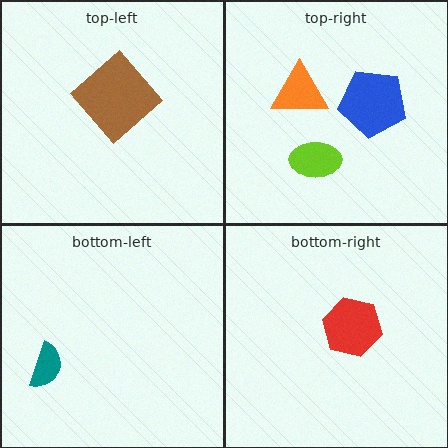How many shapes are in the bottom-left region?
1.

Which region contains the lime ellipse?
The top-right region.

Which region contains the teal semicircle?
The bottom-left region.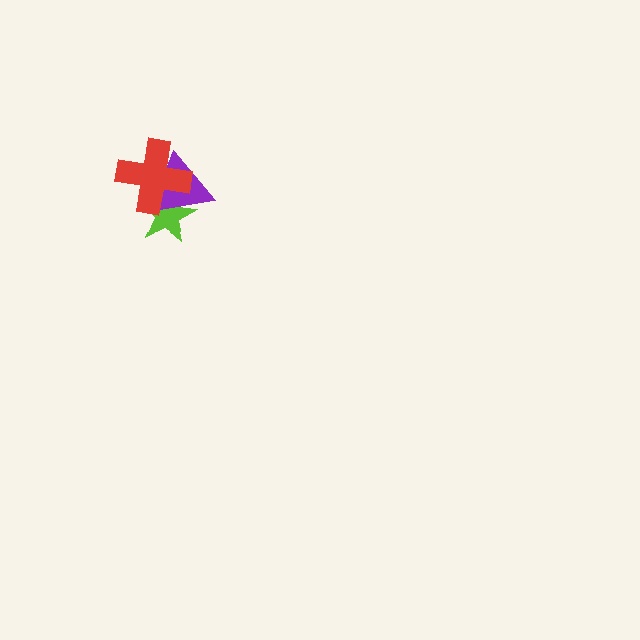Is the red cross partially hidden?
No, no other shape covers it.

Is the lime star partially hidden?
Yes, it is partially covered by another shape.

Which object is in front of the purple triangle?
The red cross is in front of the purple triangle.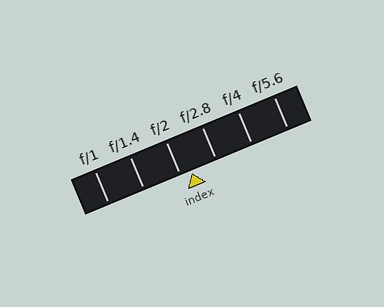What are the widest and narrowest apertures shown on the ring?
The widest aperture shown is f/1 and the narrowest is f/5.6.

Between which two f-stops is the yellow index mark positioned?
The index mark is between f/2 and f/2.8.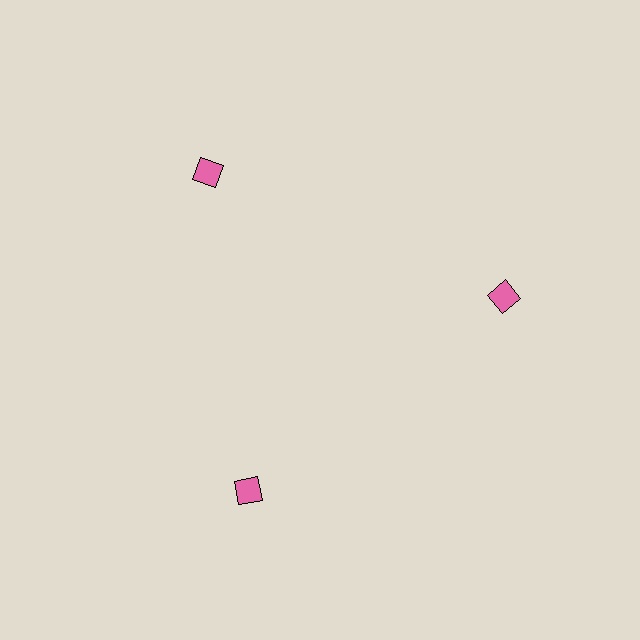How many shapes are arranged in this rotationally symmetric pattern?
There are 3 shapes, arranged in 3 groups of 1.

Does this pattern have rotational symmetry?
Yes, this pattern has 3-fold rotational symmetry. It looks the same after rotating 120 degrees around the center.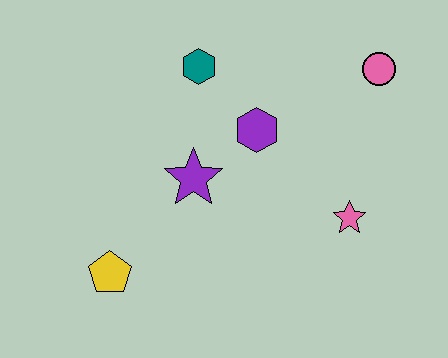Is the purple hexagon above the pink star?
Yes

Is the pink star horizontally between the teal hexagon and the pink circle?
Yes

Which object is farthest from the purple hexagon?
The yellow pentagon is farthest from the purple hexagon.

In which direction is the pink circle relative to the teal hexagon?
The pink circle is to the right of the teal hexagon.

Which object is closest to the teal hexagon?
The purple hexagon is closest to the teal hexagon.